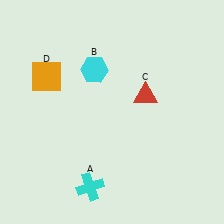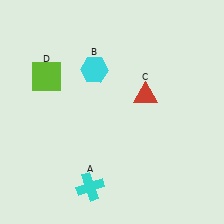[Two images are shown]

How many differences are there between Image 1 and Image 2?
There is 1 difference between the two images.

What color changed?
The square (D) changed from orange in Image 1 to lime in Image 2.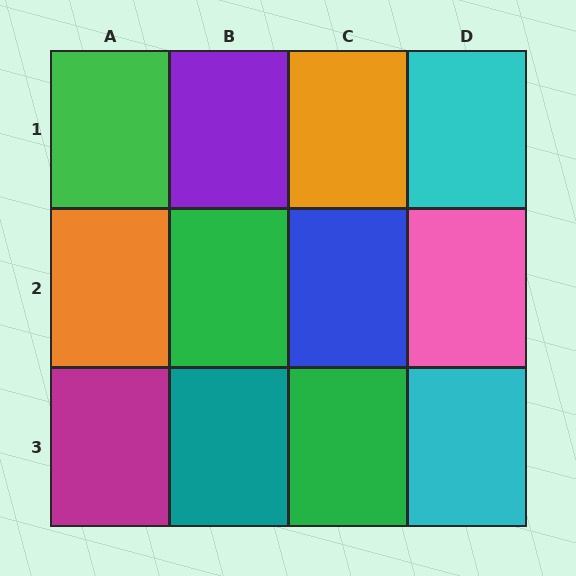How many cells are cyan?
2 cells are cyan.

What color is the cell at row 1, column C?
Orange.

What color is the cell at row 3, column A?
Magenta.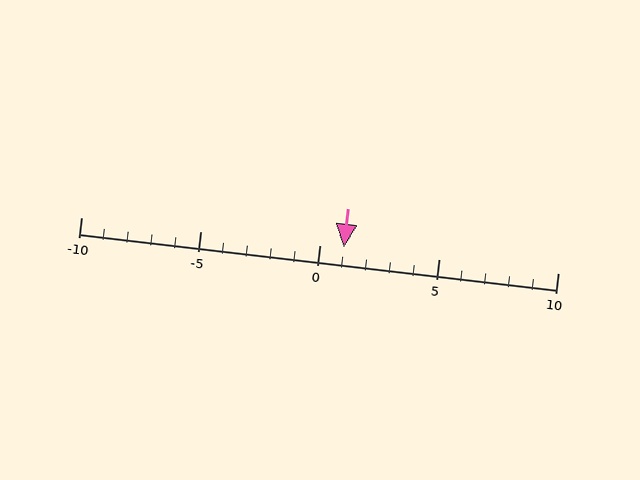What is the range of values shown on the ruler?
The ruler shows values from -10 to 10.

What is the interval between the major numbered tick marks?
The major tick marks are spaced 5 units apart.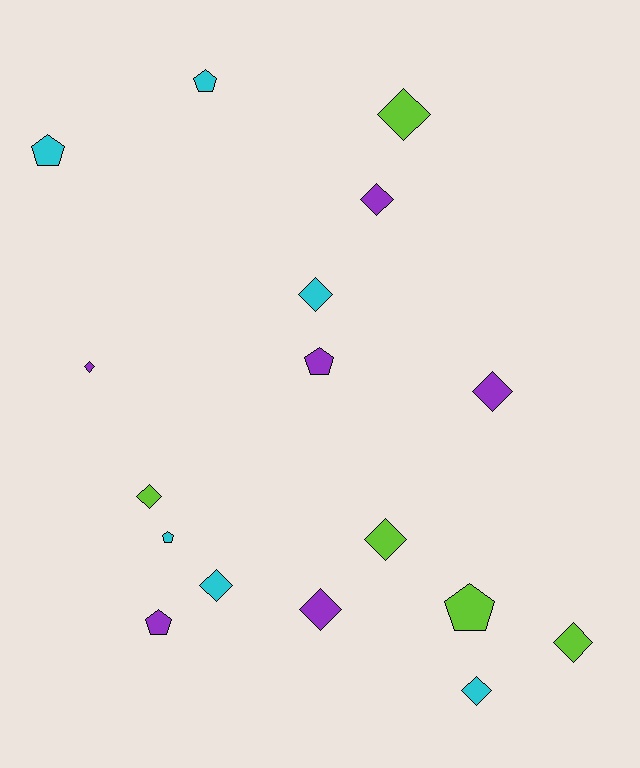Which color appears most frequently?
Cyan, with 6 objects.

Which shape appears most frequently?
Diamond, with 11 objects.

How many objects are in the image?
There are 17 objects.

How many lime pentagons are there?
There is 1 lime pentagon.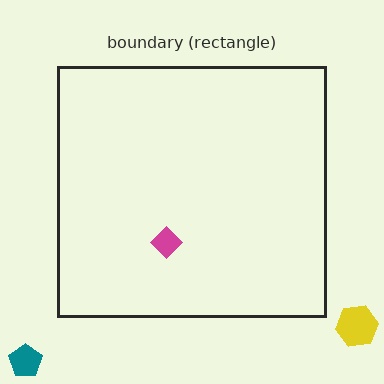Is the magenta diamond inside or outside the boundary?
Inside.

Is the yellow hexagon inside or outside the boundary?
Outside.